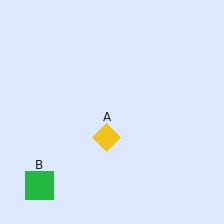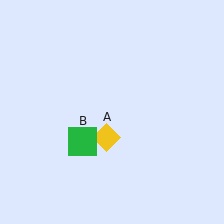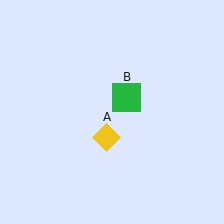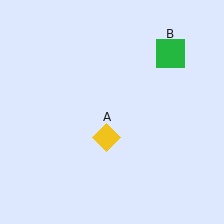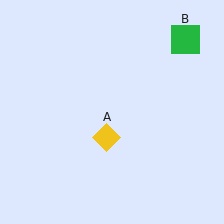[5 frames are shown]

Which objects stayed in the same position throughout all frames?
Yellow diamond (object A) remained stationary.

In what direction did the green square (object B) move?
The green square (object B) moved up and to the right.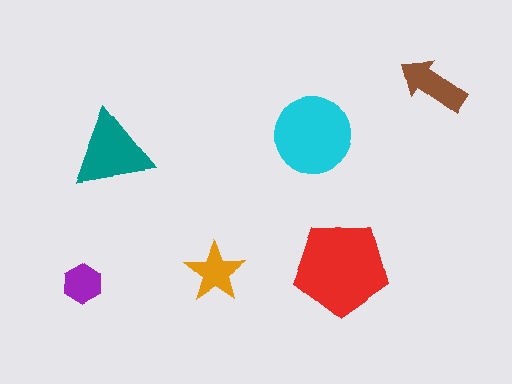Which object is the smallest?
The purple hexagon.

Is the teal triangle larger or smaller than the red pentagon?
Smaller.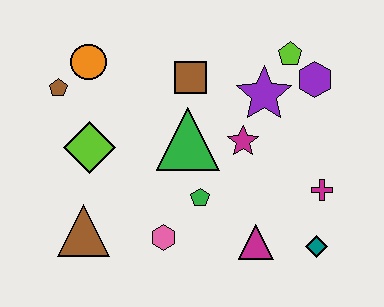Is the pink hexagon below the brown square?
Yes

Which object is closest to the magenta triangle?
The teal diamond is closest to the magenta triangle.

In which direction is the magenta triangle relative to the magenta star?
The magenta triangle is below the magenta star.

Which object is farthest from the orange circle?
The teal diamond is farthest from the orange circle.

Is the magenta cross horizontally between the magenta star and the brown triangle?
No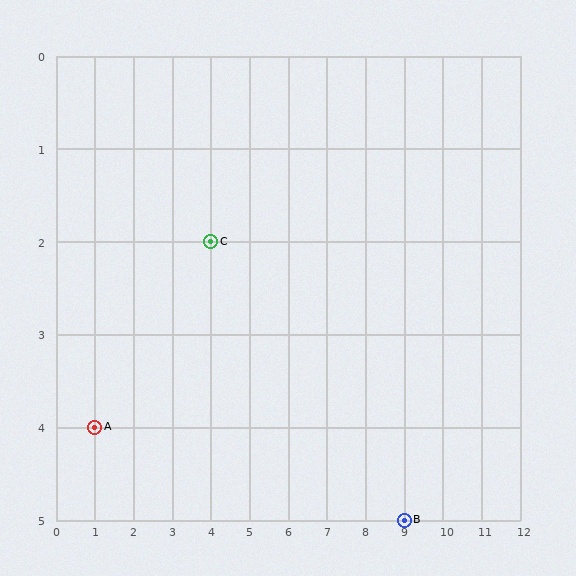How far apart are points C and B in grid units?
Points C and B are 5 columns and 3 rows apart (about 5.8 grid units diagonally).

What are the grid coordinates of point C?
Point C is at grid coordinates (4, 2).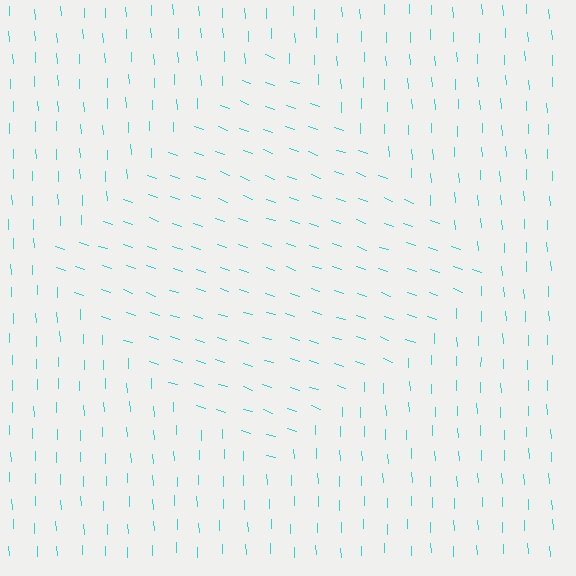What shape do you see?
I see a diamond.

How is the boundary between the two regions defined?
The boundary is defined purely by a change in line orientation (approximately 69 degrees difference). All lines are the same color and thickness.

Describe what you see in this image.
The image is filled with small cyan line segments. A diamond region in the image has lines oriented differently from the surrounding lines, creating a visible texture boundary.